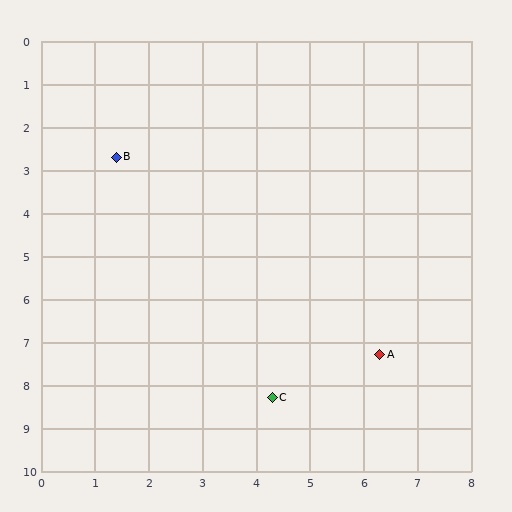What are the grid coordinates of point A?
Point A is at approximately (6.3, 7.3).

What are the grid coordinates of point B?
Point B is at approximately (1.4, 2.7).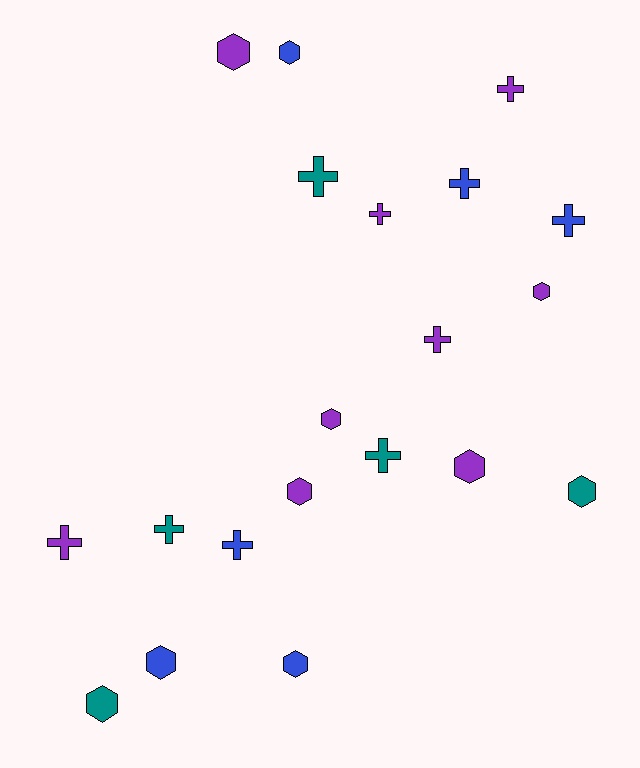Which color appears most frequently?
Purple, with 9 objects.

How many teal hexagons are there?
There are 2 teal hexagons.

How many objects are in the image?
There are 20 objects.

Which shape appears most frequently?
Cross, with 10 objects.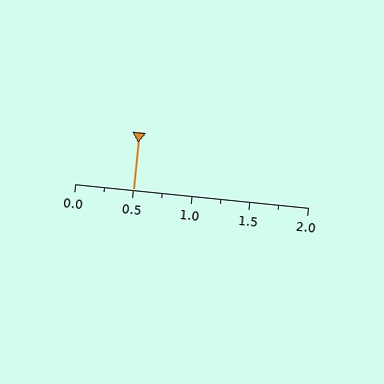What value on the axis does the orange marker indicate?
The marker indicates approximately 0.5.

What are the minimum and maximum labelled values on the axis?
The axis runs from 0.0 to 2.0.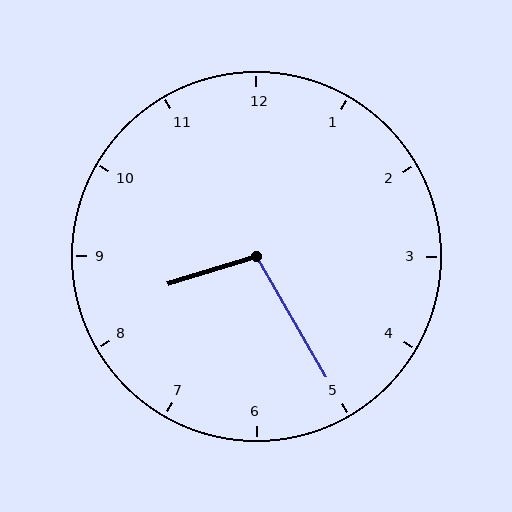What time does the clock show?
8:25.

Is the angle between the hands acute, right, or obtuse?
It is obtuse.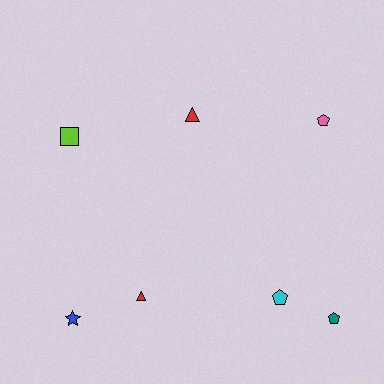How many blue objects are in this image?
There is 1 blue object.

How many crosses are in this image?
There are no crosses.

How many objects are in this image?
There are 7 objects.